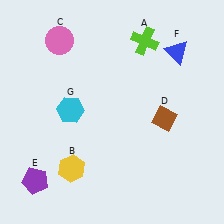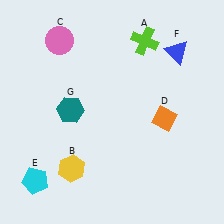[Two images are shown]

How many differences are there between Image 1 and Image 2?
There are 3 differences between the two images.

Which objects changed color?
D changed from brown to orange. E changed from purple to cyan. G changed from cyan to teal.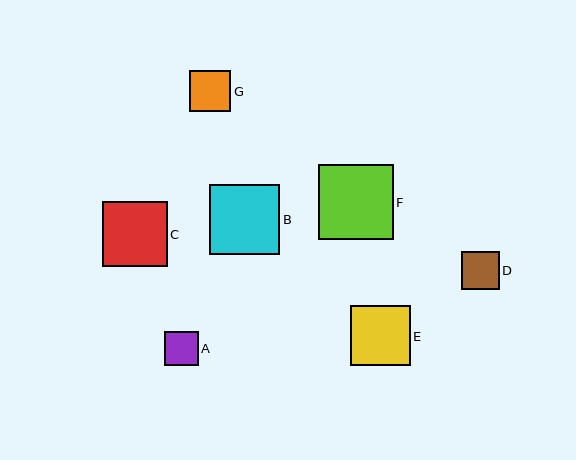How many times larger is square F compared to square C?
Square F is approximately 1.2 times the size of square C.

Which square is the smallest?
Square A is the smallest with a size of approximately 34 pixels.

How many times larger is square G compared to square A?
Square G is approximately 1.2 times the size of square A.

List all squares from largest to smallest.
From largest to smallest: F, B, C, E, G, D, A.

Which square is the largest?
Square F is the largest with a size of approximately 75 pixels.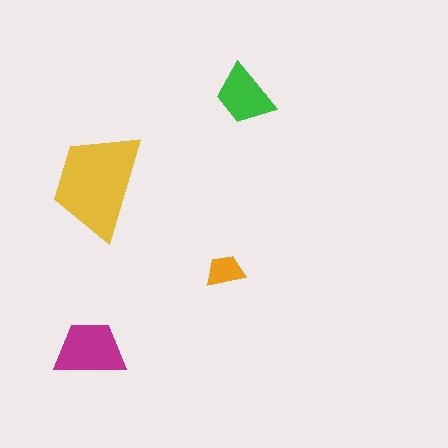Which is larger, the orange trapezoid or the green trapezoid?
The green one.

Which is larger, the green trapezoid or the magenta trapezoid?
The magenta one.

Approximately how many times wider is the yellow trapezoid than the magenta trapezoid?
About 1.5 times wider.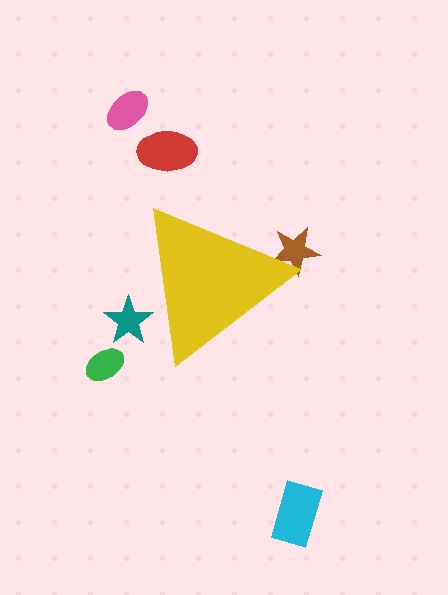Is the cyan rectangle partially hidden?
No, the cyan rectangle is fully visible.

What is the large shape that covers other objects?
A yellow triangle.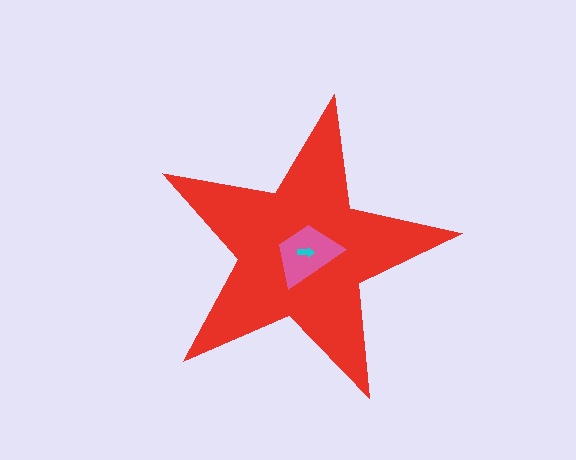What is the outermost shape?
The red star.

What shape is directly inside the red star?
The pink trapezoid.